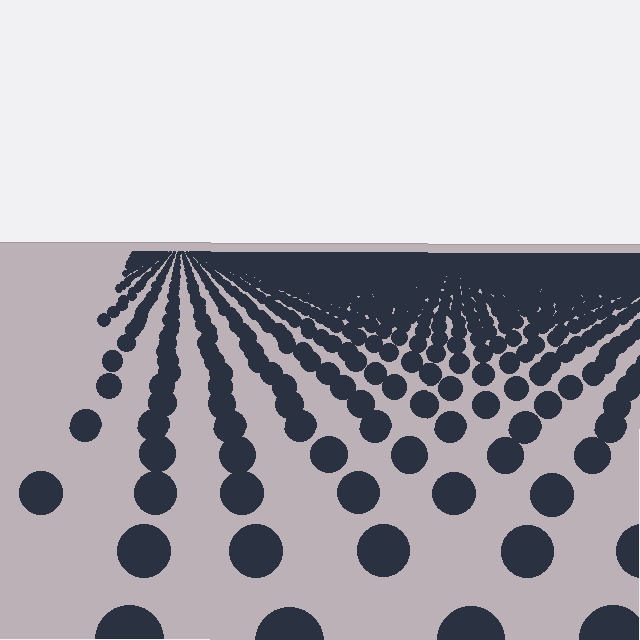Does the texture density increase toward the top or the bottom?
Density increases toward the top.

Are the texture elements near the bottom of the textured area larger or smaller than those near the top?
Larger. Near the bottom, elements are closer to the viewer and appear at a bigger on-screen size.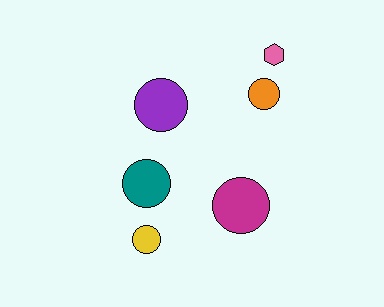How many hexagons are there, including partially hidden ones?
There is 1 hexagon.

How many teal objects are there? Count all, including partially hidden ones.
There is 1 teal object.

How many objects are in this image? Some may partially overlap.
There are 6 objects.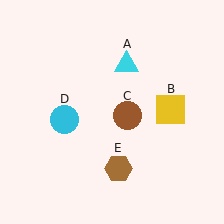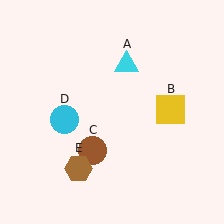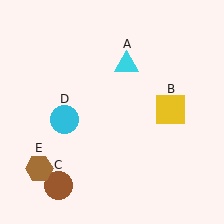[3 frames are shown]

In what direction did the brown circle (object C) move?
The brown circle (object C) moved down and to the left.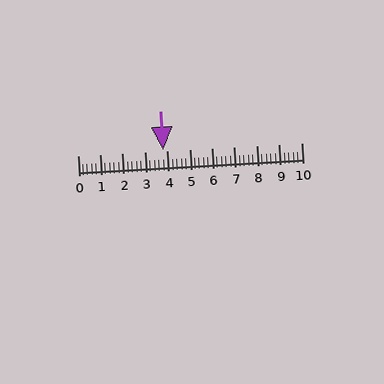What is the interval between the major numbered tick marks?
The major tick marks are spaced 1 units apart.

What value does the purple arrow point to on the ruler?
The purple arrow points to approximately 3.8.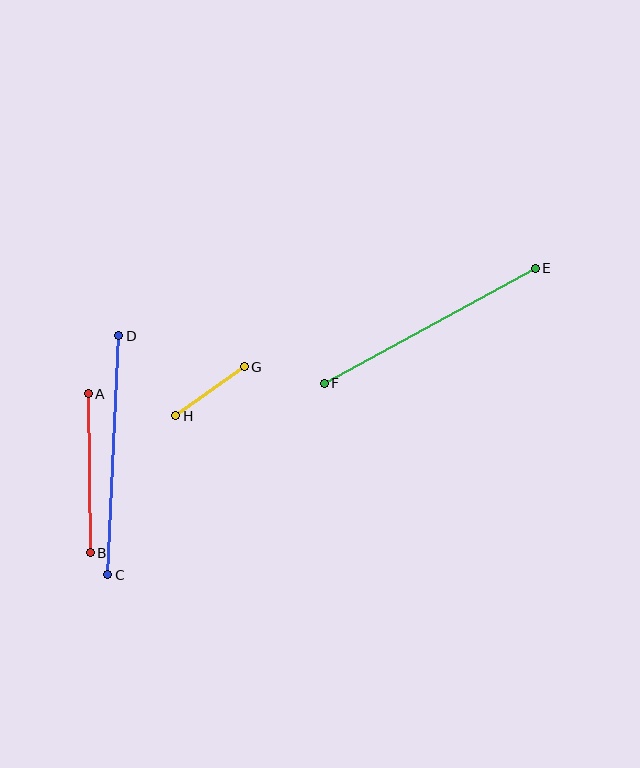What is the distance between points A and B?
The distance is approximately 159 pixels.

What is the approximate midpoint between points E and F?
The midpoint is at approximately (430, 326) pixels.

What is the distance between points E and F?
The distance is approximately 240 pixels.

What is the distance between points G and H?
The distance is approximately 84 pixels.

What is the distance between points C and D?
The distance is approximately 239 pixels.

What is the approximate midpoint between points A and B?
The midpoint is at approximately (89, 473) pixels.